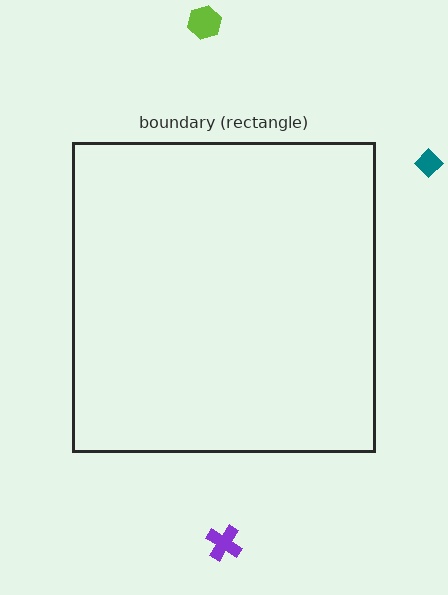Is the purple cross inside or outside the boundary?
Outside.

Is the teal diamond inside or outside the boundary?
Outside.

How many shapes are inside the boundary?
0 inside, 3 outside.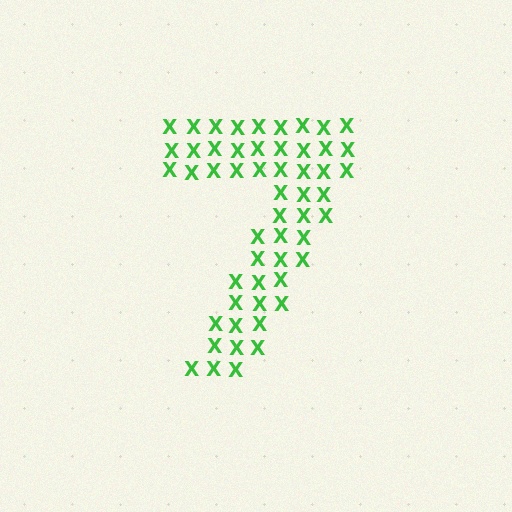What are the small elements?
The small elements are letter X's.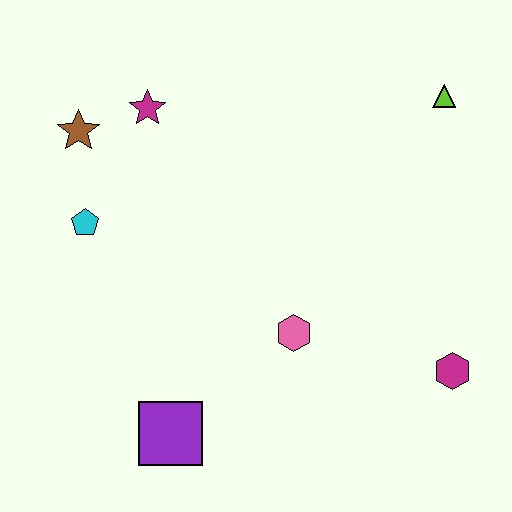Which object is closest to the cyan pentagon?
The brown star is closest to the cyan pentagon.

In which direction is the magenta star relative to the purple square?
The magenta star is above the purple square.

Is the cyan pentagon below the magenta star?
Yes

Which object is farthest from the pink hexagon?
The brown star is farthest from the pink hexagon.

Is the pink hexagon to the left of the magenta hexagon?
Yes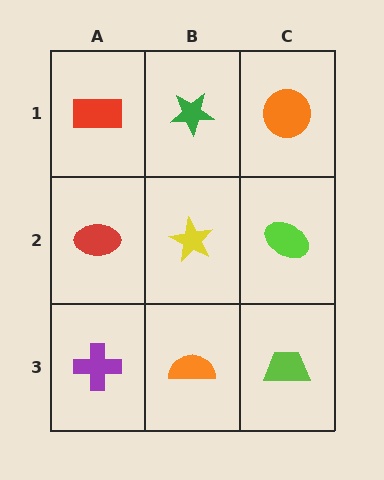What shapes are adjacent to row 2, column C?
An orange circle (row 1, column C), a lime trapezoid (row 3, column C), a yellow star (row 2, column B).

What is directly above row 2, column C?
An orange circle.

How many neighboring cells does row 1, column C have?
2.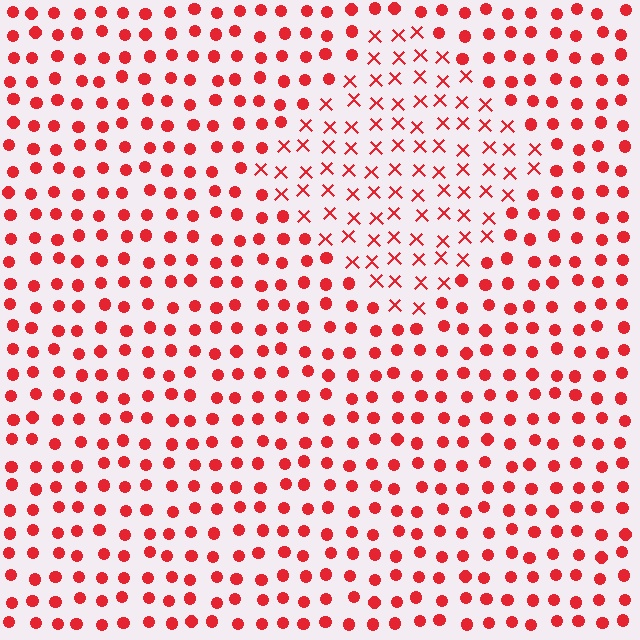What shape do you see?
I see a diamond.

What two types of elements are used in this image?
The image uses X marks inside the diamond region and circles outside it.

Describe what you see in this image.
The image is filled with small red elements arranged in a uniform grid. A diamond-shaped region contains X marks, while the surrounding area contains circles. The boundary is defined purely by the change in element shape.